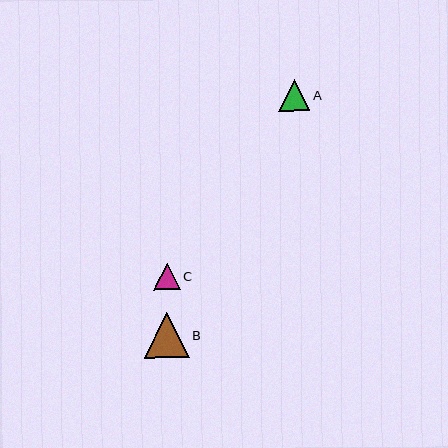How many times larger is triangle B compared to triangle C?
Triangle B is approximately 1.7 times the size of triangle C.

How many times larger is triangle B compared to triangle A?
Triangle B is approximately 1.4 times the size of triangle A.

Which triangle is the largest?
Triangle B is the largest with a size of approximately 45 pixels.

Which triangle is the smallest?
Triangle C is the smallest with a size of approximately 26 pixels.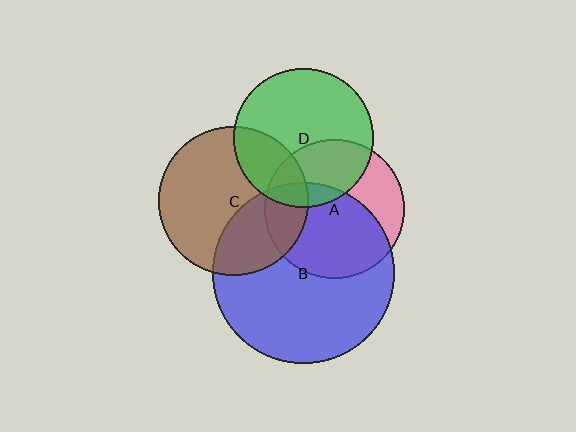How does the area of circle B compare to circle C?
Approximately 1.5 times.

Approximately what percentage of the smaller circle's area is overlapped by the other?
Approximately 35%.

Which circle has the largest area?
Circle B (blue).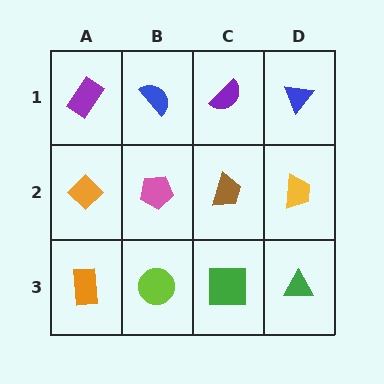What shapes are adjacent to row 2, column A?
A purple rectangle (row 1, column A), an orange rectangle (row 3, column A), a pink pentagon (row 2, column B).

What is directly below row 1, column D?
A yellow trapezoid.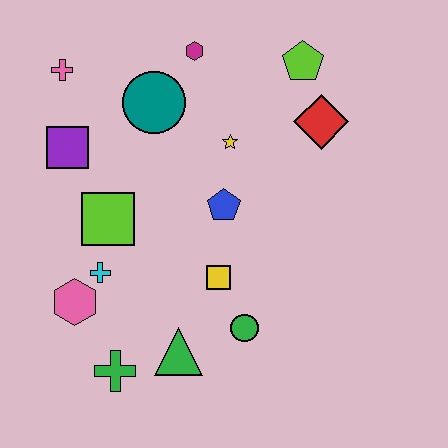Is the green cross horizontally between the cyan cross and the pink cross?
No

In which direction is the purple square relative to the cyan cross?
The purple square is above the cyan cross.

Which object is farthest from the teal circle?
The green cross is farthest from the teal circle.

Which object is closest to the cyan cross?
The pink hexagon is closest to the cyan cross.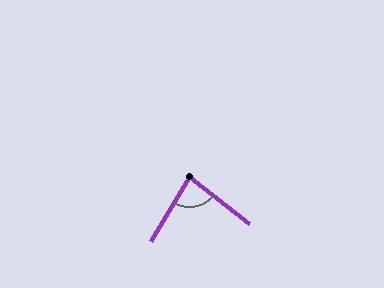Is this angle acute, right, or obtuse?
It is acute.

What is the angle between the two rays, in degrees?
Approximately 83 degrees.